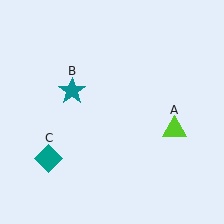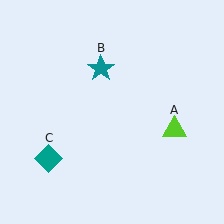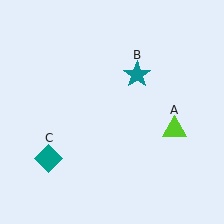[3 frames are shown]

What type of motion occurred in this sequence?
The teal star (object B) rotated clockwise around the center of the scene.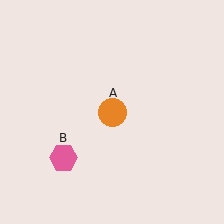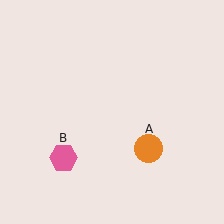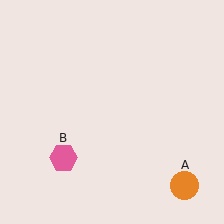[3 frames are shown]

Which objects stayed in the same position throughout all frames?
Pink hexagon (object B) remained stationary.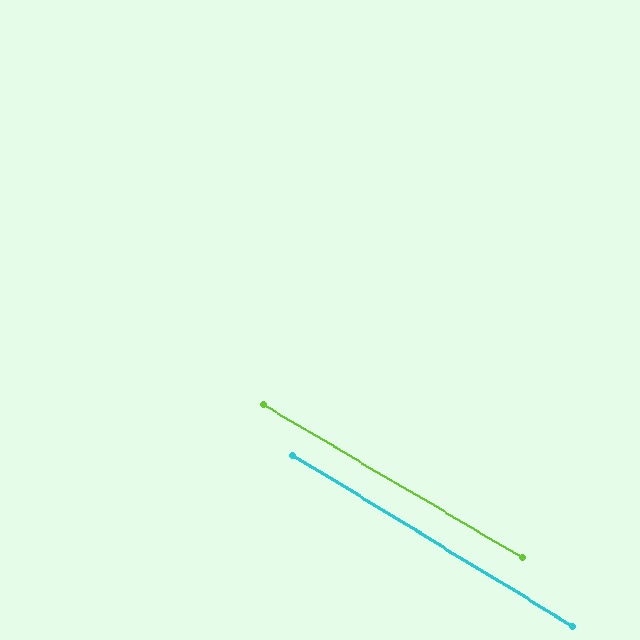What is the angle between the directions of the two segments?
Approximately 1 degree.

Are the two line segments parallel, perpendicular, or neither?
Parallel — their directions differ by only 0.8°.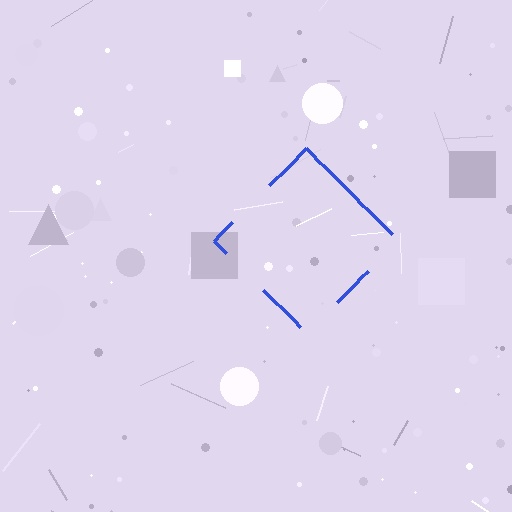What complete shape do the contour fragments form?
The contour fragments form a diamond.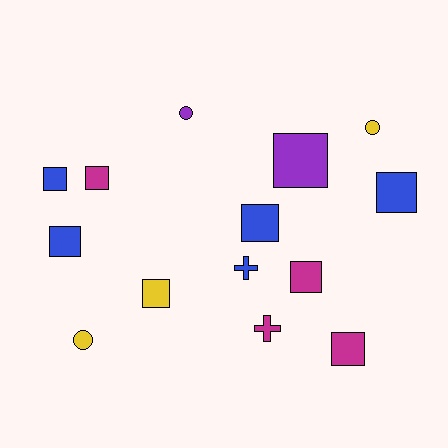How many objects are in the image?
There are 14 objects.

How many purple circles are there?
There is 1 purple circle.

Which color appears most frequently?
Blue, with 5 objects.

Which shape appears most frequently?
Square, with 9 objects.